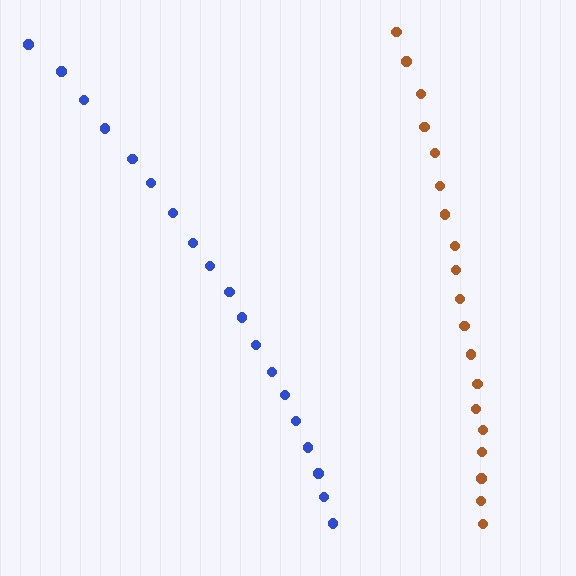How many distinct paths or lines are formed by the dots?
There are 2 distinct paths.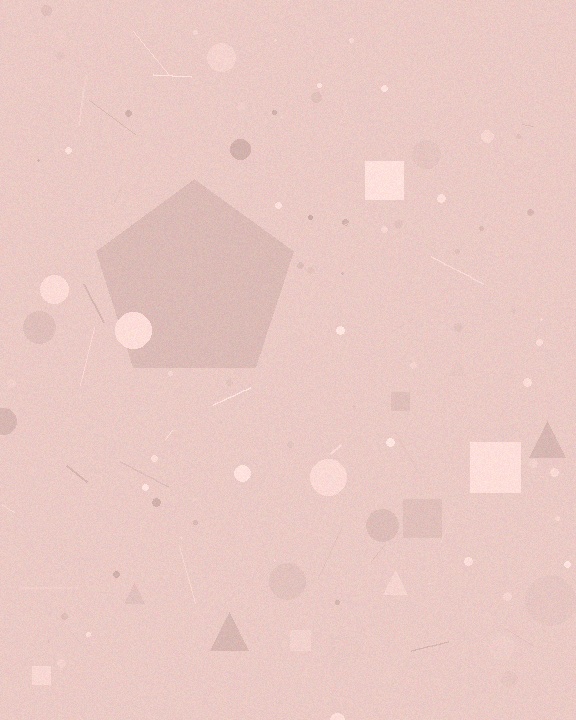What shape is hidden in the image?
A pentagon is hidden in the image.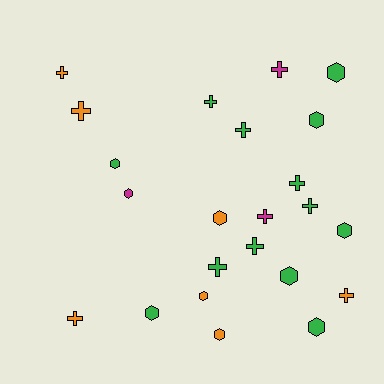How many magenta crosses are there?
There are 2 magenta crosses.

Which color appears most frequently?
Green, with 13 objects.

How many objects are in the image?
There are 23 objects.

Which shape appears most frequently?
Cross, with 12 objects.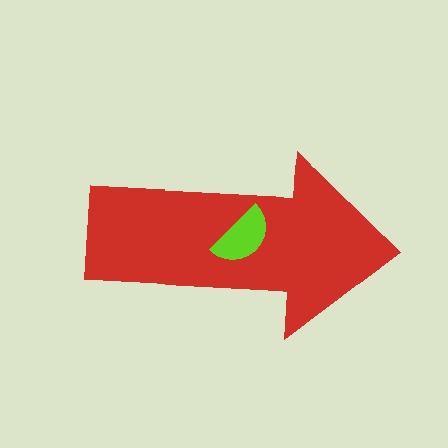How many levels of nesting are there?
2.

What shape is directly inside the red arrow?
The lime semicircle.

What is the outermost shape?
The red arrow.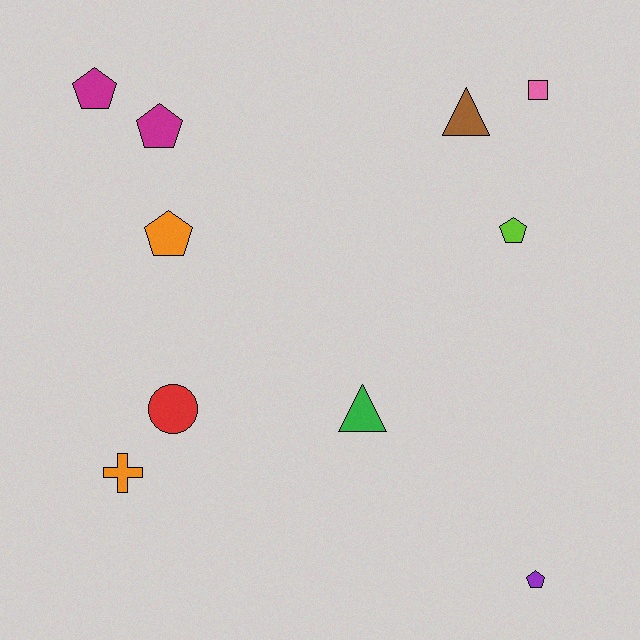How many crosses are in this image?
There is 1 cross.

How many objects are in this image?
There are 10 objects.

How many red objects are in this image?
There is 1 red object.